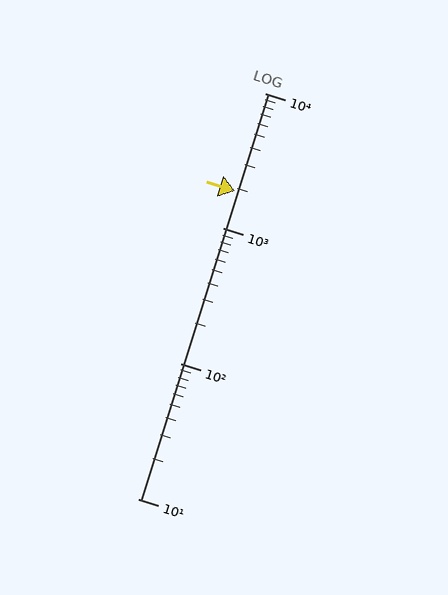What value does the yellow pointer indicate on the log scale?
The pointer indicates approximately 1900.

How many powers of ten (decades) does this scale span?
The scale spans 3 decades, from 10 to 10000.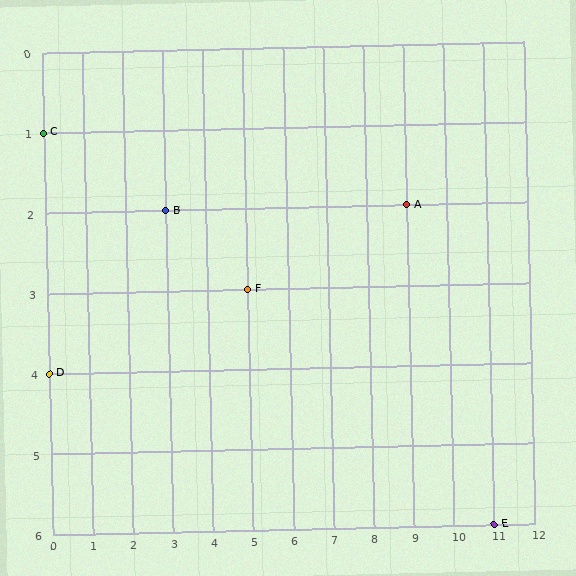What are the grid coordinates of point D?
Point D is at grid coordinates (0, 4).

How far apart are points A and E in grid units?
Points A and E are 2 columns and 4 rows apart (about 4.5 grid units diagonally).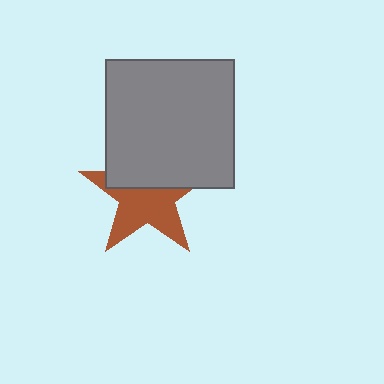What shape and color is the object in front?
The object in front is a gray square.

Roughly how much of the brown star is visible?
About half of it is visible (roughly 56%).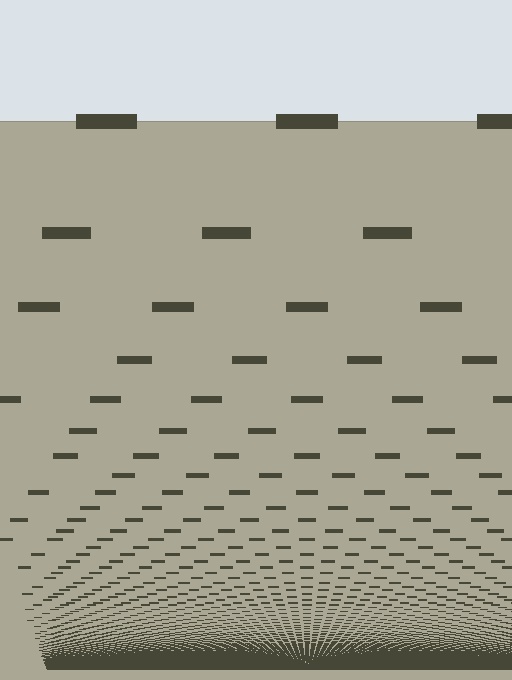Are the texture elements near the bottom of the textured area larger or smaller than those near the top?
Smaller. The gradient is inverted — elements near the bottom are smaller and denser.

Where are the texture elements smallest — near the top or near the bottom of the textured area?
Near the bottom.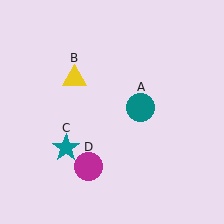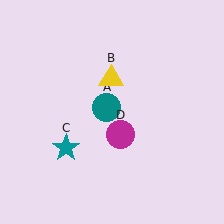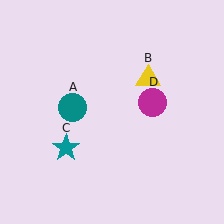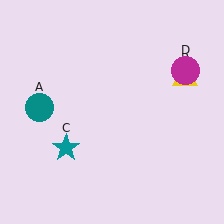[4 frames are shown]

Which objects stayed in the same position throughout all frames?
Teal star (object C) remained stationary.